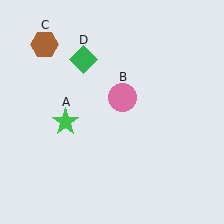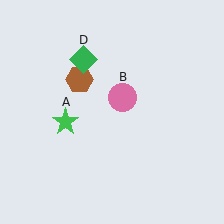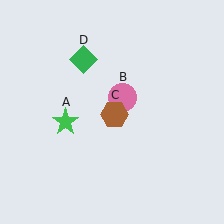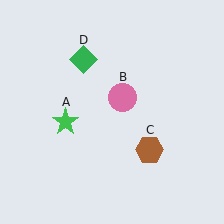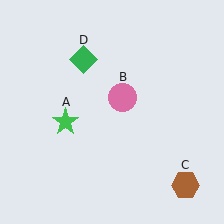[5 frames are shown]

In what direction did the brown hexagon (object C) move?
The brown hexagon (object C) moved down and to the right.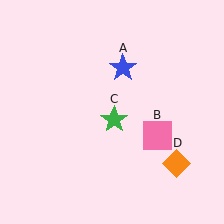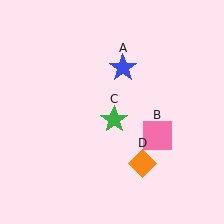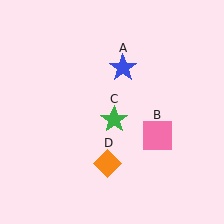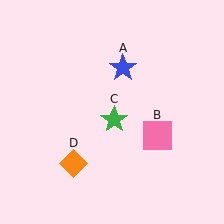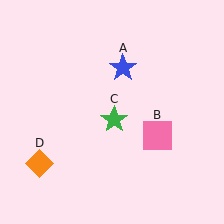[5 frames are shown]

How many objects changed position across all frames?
1 object changed position: orange diamond (object D).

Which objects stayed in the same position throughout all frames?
Blue star (object A) and pink square (object B) and green star (object C) remained stationary.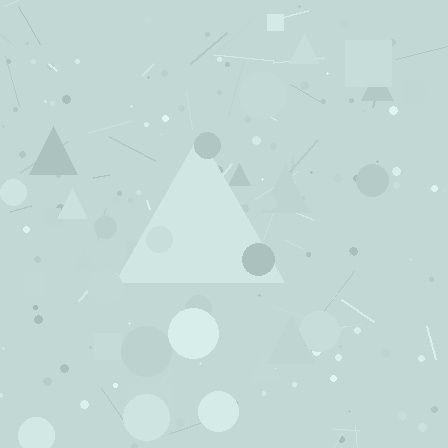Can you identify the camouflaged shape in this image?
The camouflaged shape is a triangle.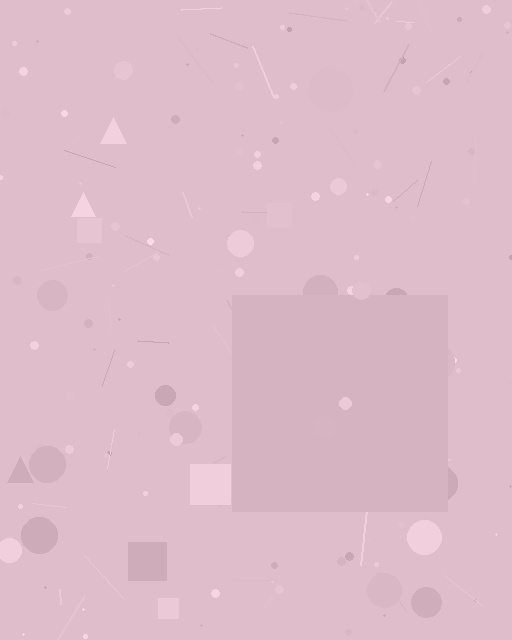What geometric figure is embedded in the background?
A square is embedded in the background.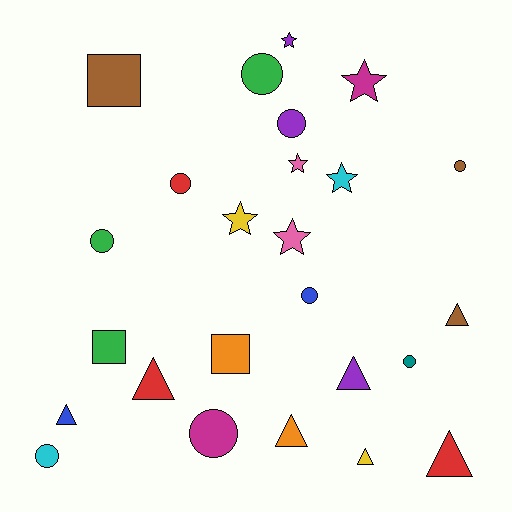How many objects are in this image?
There are 25 objects.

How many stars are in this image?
There are 6 stars.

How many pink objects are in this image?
There are 2 pink objects.